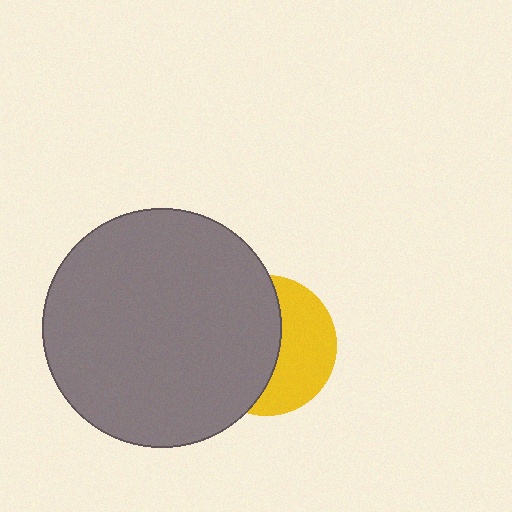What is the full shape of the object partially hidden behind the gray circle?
The partially hidden object is a yellow circle.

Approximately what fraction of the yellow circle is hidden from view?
Roughly 56% of the yellow circle is hidden behind the gray circle.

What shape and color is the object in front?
The object in front is a gray circle.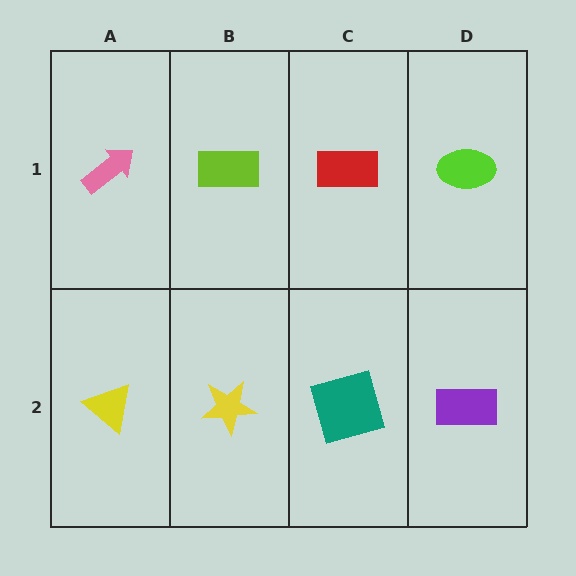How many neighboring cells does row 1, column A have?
2.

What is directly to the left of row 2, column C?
A yellow star.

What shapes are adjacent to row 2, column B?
A lime rectangle (row 1, column B), a yellow triangle (row 2, column A), a teal square (row 2, column C).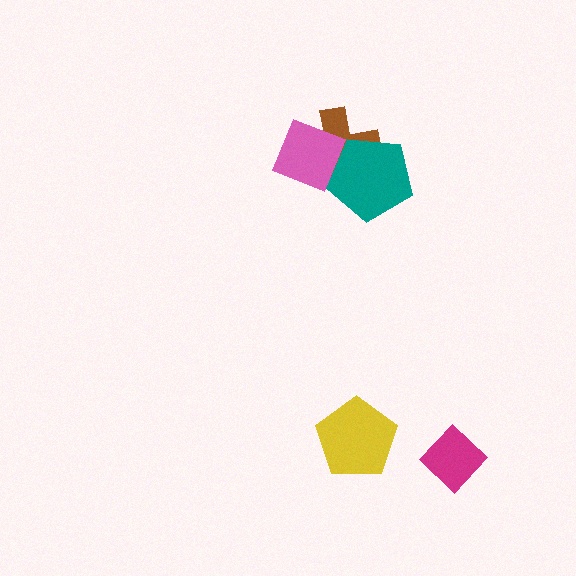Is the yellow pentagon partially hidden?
No, no other shape covers it.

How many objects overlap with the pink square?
1 object overlaps with the pink square.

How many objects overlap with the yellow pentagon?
0 objects overlap with the yellow pentagon.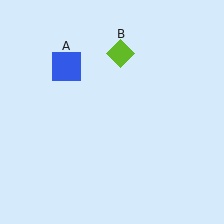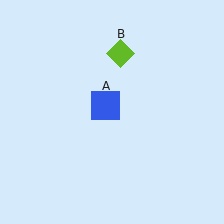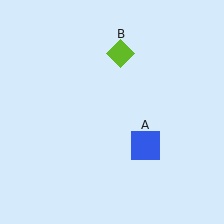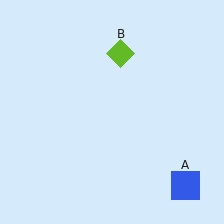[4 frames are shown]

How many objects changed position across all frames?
1 object changed position: blue square (object A).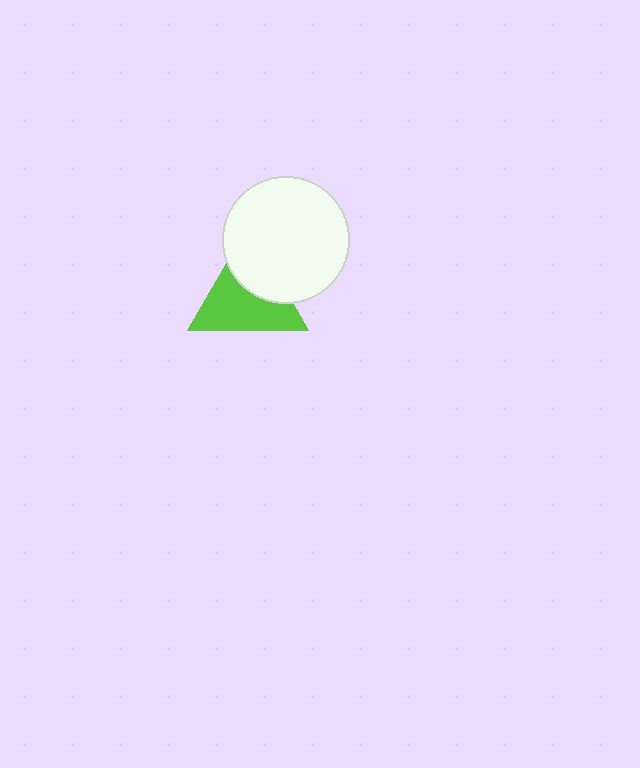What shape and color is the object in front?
The object in front is a white circle.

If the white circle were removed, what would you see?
You would see the complete lime triangle.